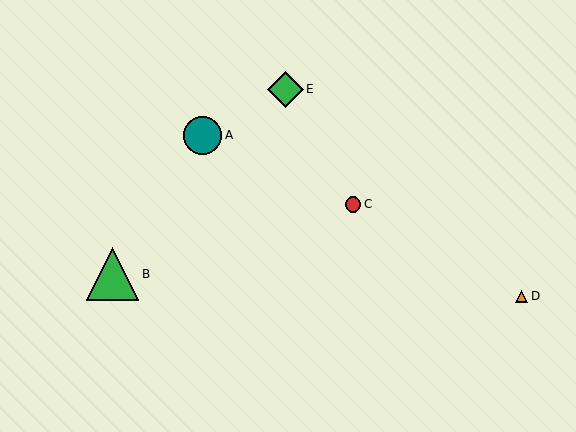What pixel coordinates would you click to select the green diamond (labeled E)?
Click at (285, 89) to select the green diamond E.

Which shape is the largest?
The green triangle (labeled B) is the largest.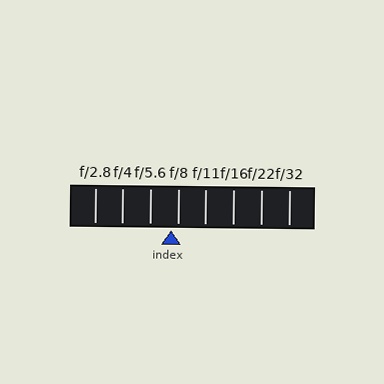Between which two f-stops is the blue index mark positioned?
The index mark is between f/5.6 and f/8.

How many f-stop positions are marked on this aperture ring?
There are 8 f-stop positions marked.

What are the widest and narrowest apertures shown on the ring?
The widest aperture shown is f/2.8 and the narrowest is f/32.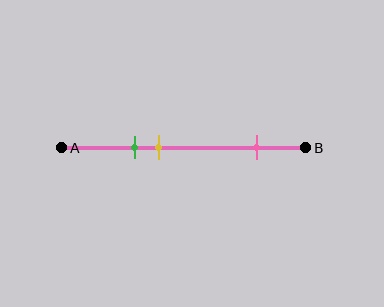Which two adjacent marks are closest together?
The green and yellow marks are the closest adjacent pair.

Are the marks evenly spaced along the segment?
No, the marks are not evenly spaced.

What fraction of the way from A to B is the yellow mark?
The yellow mark is approximately 40% (0.4) of the way from A to B.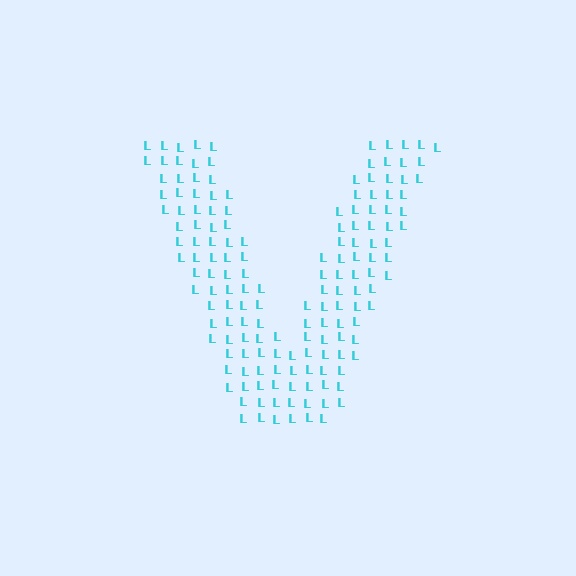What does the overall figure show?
The overall figure shows the letter V.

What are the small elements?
The small elements are letter L's.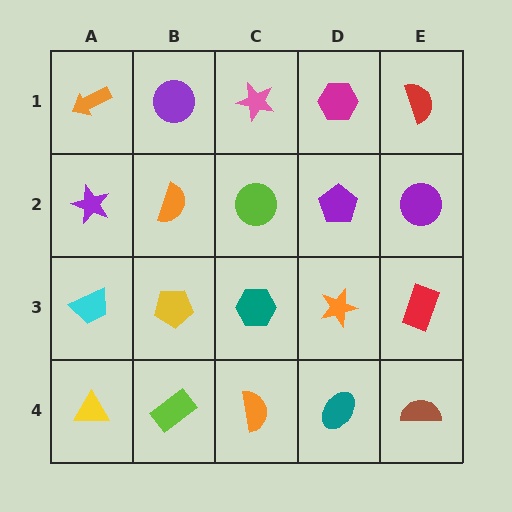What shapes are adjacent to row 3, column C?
A lime circle (row 2, column C), an orange semicircle (row 4, column C), a yellow pentagon (row 3, column B), an orange star (row 3, column D).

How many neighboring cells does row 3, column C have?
4.